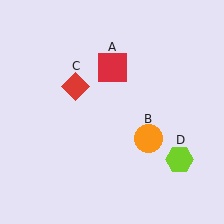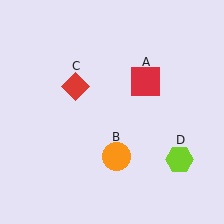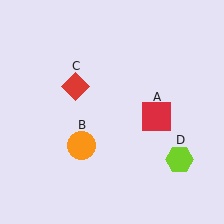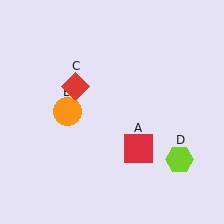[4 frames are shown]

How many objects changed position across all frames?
2 objects changed position: red square (object A), orange circle (object B).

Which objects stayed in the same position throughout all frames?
Red diamond (object C) and lime hexagon (object D) remained stationary.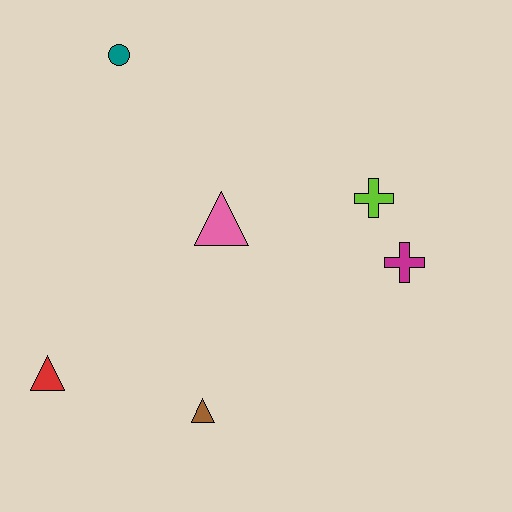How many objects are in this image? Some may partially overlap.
There are 6 objects.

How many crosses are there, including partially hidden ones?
There are 2 crosses.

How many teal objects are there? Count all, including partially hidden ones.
There is 1 teal object.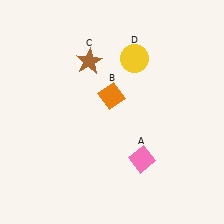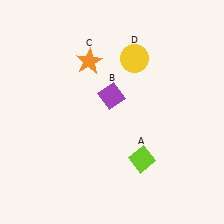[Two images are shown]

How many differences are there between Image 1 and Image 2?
There are 3 differences between the two images.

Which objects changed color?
A changed from pink to lime. B changed from orange to purple. C changed from brown to orange.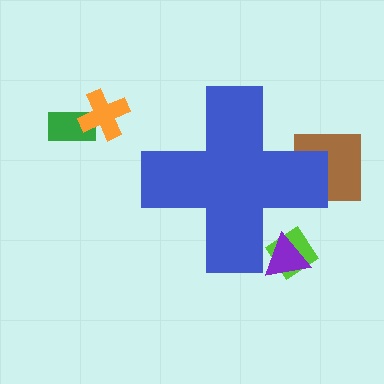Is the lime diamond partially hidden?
Yes, the lime diamond is partially hidden behind the blue cross.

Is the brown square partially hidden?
Yes, the brown square is partially hidden behind the blue cross.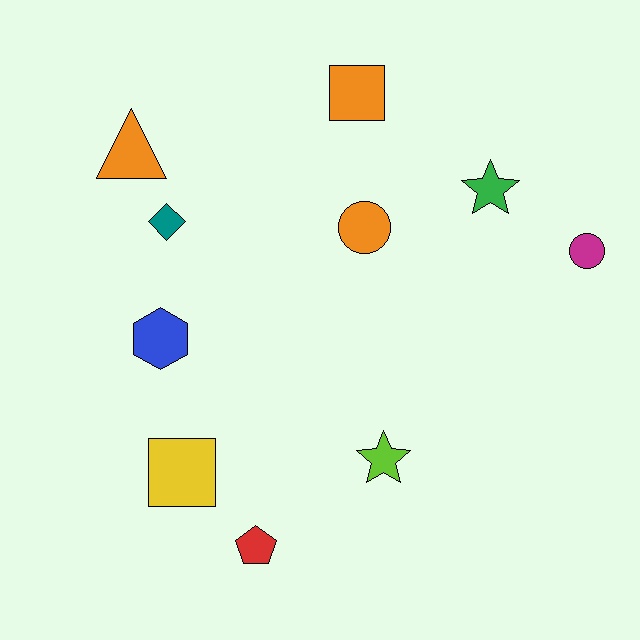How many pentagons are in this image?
There is 1 pentagon.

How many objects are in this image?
There are 10 objects.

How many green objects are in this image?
There is 1 green object.